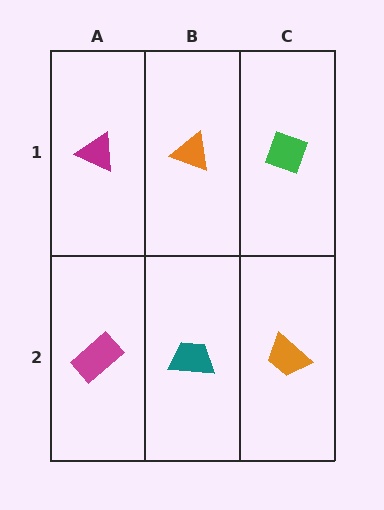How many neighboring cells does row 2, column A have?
2.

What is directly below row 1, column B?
A teal trapezoid.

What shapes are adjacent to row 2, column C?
A green diamond (row 1, column C), a teal trapezoid (row 2, column B).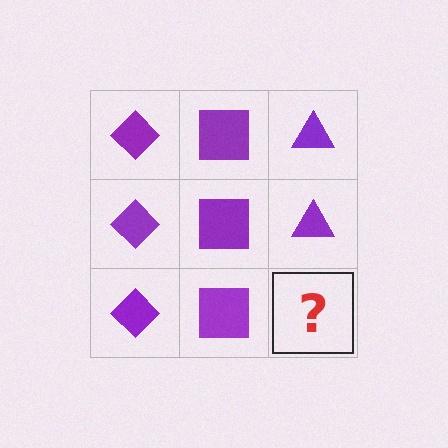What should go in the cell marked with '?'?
The missing cell should contain a purple triangle.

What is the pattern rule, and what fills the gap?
The rule is that each column has a consistent shape. The gap should be filled with a purple triangle.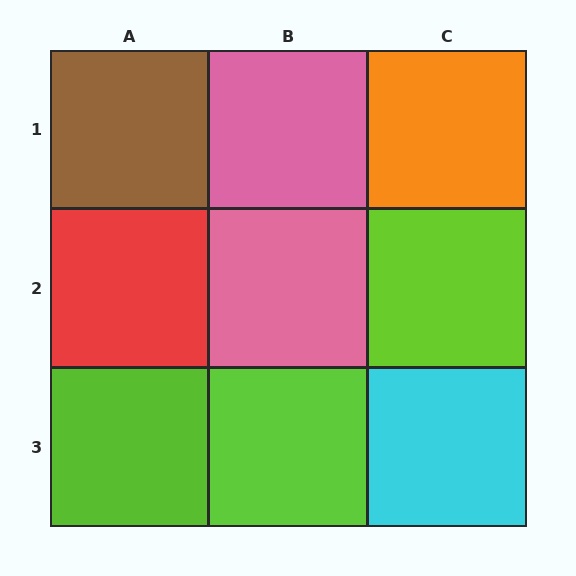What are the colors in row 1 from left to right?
Brown, pink, orange.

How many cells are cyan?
1 cell is cyan.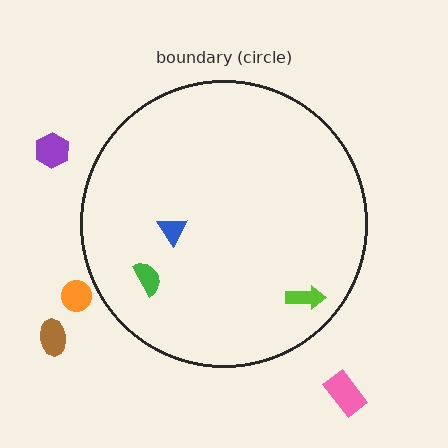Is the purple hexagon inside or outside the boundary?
Outside.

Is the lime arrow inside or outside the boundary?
Inside.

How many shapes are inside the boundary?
3 inside, 4 outside.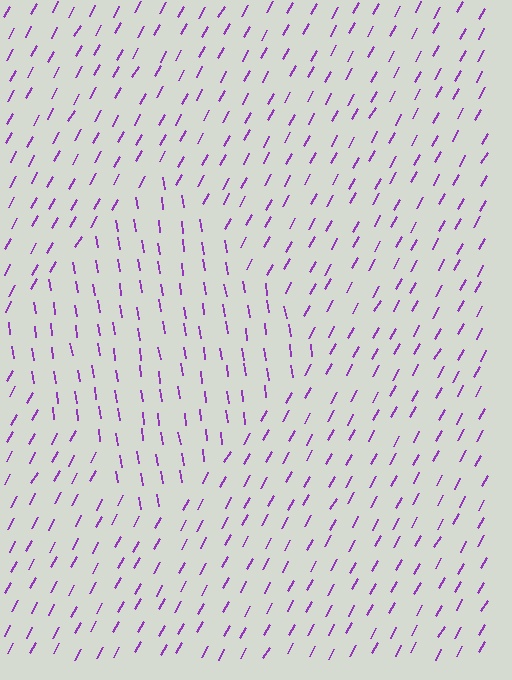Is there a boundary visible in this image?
Yes, there is a texture boundary formed by a change in line orientation.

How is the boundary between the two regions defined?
The boundary is defined purely by a change in line orientation (approximately 37 degrees difference). All lines are the same color and thickness.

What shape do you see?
I see a diamond.